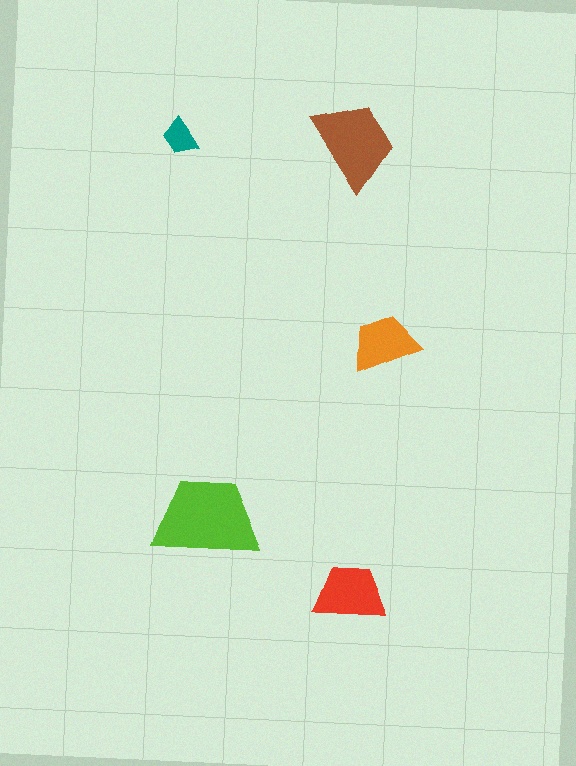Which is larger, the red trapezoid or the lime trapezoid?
The lime one.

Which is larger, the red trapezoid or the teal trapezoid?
The red one.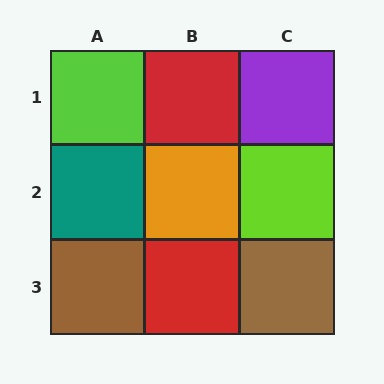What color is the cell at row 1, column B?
Red.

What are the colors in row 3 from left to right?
Brown, red, brown.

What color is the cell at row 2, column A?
Teal.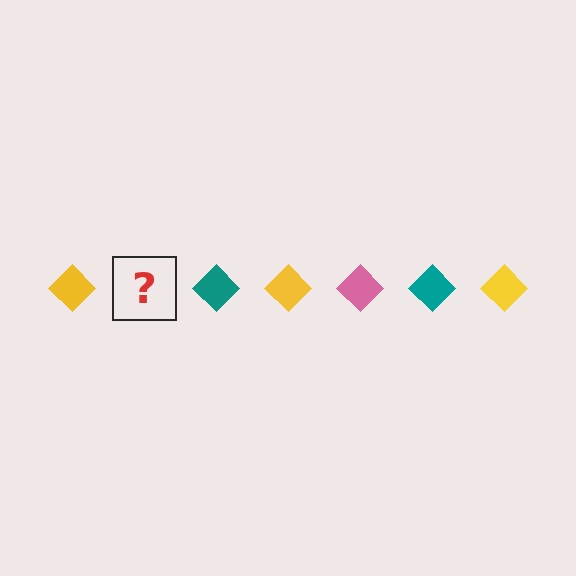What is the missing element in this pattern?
The missing element is a pink diamond.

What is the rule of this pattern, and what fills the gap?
The rule is that the pattern cycles through yellow, pink, teal diamonds. The gap should be filled with a pink diamond.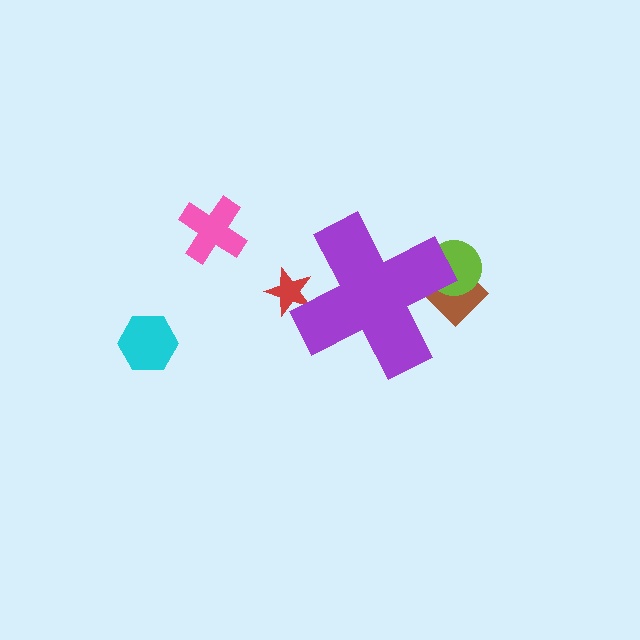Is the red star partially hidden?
Yes, the red star is partially hidden behind the purple cross.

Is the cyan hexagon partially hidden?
No, the cyan hexagon is fully visible.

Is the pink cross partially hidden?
No, the pink cross is fully visible.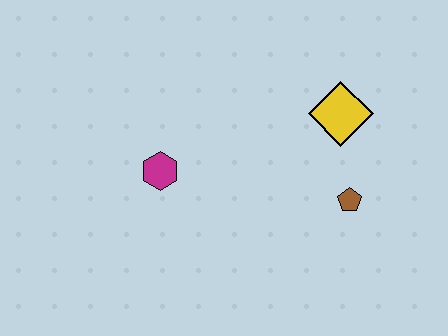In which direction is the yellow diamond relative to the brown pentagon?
The yellow diamond is above the brown pentagon.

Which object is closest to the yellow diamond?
The brown pentagon is closest to the yellow diamond.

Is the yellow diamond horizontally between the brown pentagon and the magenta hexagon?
Yes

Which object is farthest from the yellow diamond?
The magenta hexagon is farthest from the yellow diamond.